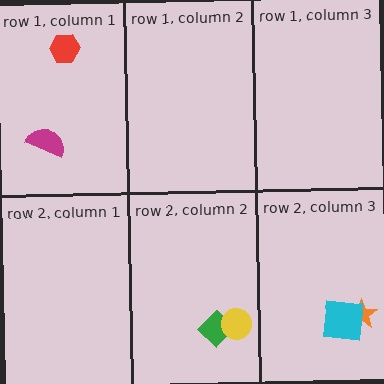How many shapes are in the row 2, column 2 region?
2.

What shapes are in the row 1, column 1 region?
The red hexagon, the magenta semicircle.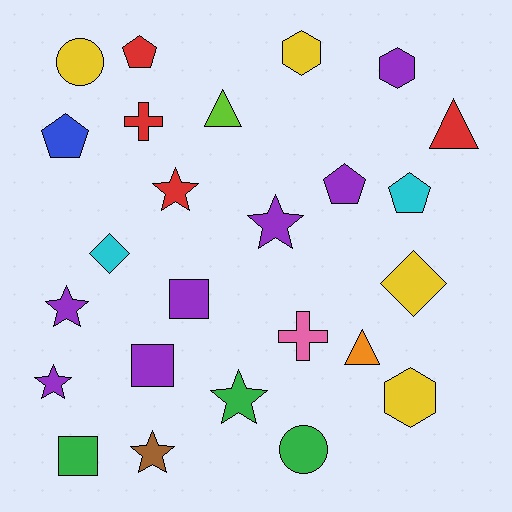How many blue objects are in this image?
There is 1 blue object.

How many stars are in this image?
There are 6 stars.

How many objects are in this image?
There are 25 objects.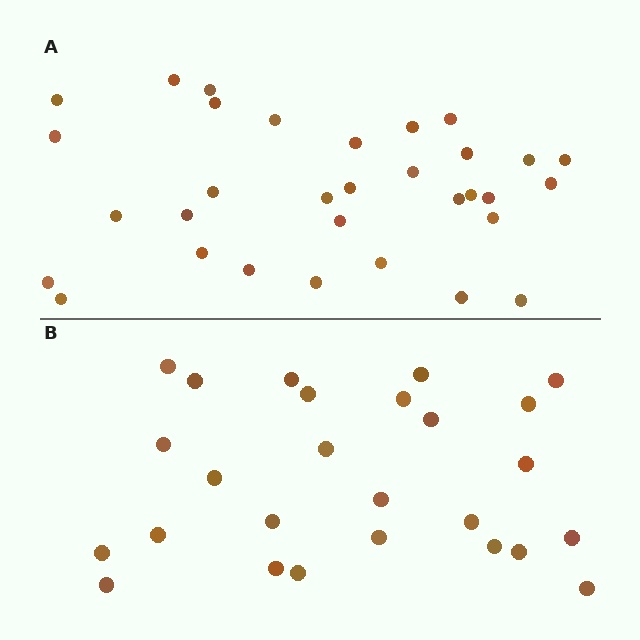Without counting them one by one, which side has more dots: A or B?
Region A (the top region) has more dots.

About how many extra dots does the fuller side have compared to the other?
Region A has about 6 more dots than region B.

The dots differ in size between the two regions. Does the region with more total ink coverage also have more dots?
No. Region B has more total ink coverage because its dots are larger, but region A actually contains more individual dots. Total area can be misleading — the number of items is what matters here.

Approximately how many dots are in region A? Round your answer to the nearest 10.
About 30 dots. (The exact count is 32, which rounds to 30.)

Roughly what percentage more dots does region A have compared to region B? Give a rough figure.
About 25% more.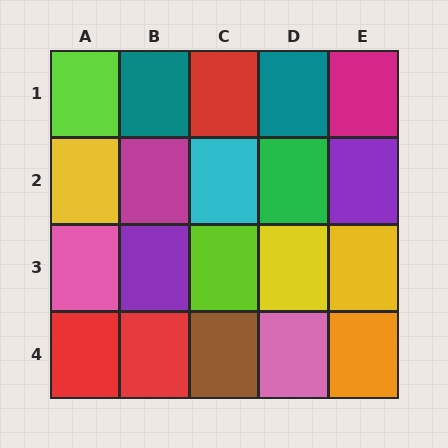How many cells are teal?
2 cells are teal.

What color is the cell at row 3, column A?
Pink.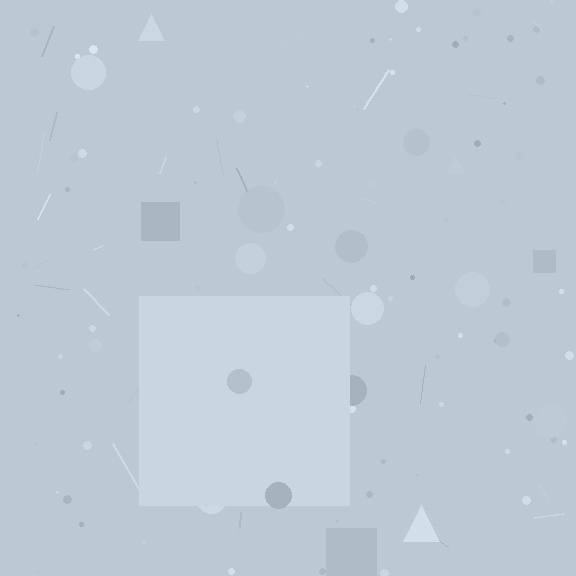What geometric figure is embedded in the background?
A square is embedded in the background.